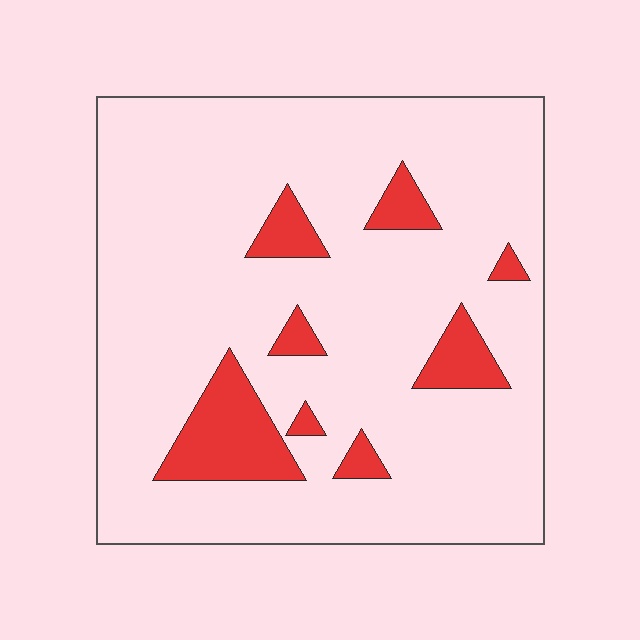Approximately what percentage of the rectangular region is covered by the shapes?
Approximately 15%.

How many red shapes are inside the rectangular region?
8.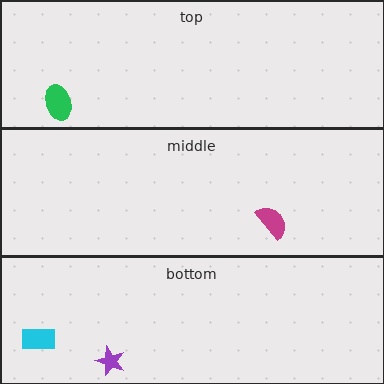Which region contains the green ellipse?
The top region.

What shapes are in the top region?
The green ellipse.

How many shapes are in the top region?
1.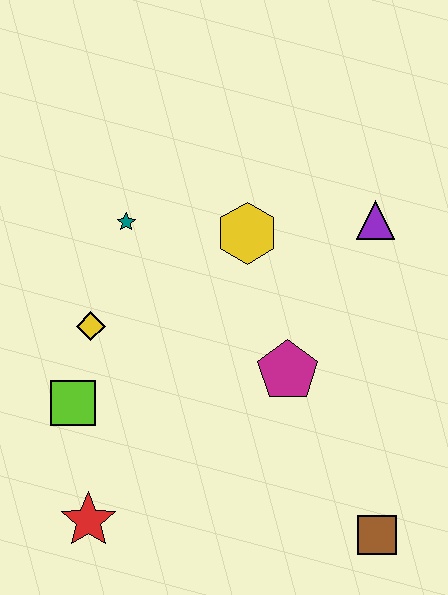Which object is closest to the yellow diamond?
The lime square is closest to the yellow diamond.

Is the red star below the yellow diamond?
Yes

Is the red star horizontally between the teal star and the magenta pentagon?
No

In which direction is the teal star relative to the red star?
The teal star is above the red star.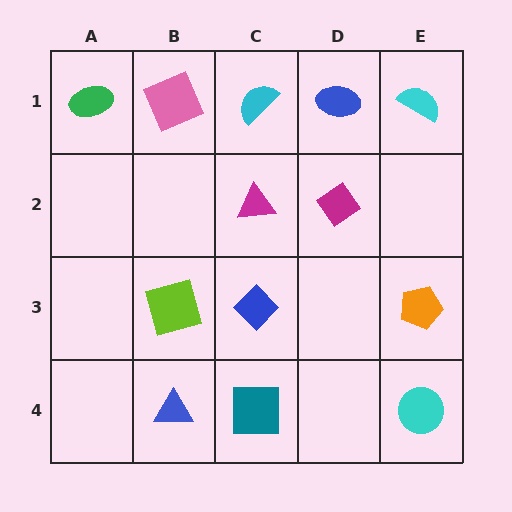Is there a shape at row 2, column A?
No, that cell is empty.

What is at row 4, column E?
A cyan circle.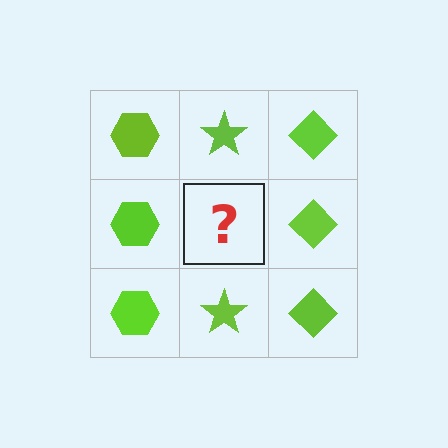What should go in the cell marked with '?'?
The missing cell should contain a lime star.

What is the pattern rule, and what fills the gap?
The rule is that each column has a consistent shape. The gap should be filled with a lime star.